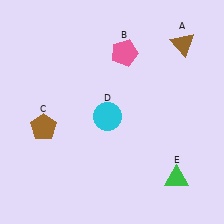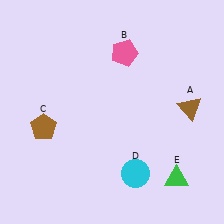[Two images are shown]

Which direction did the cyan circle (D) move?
The cyan circle (D) moved down.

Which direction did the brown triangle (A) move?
The brown triangle (A) moved down.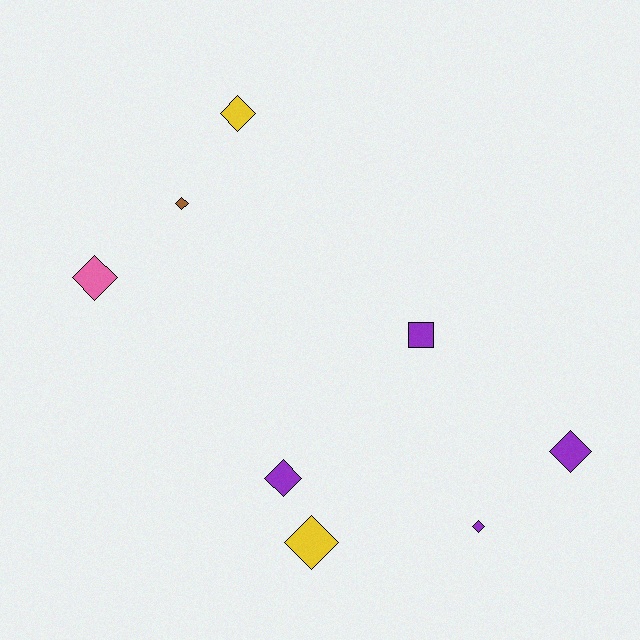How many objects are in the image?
There are 8 objects.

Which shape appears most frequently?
Diamond, with 7 objects.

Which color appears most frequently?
Purple, with 4 objects.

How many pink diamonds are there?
There is 1 pink diamond.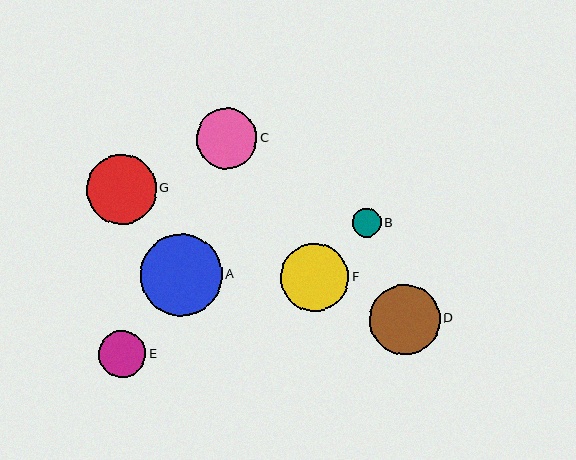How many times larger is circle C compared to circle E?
Circle C is approximately 1.3 times the size of circle E.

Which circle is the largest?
Circle A is the largest with a size of approximately 82 pixels.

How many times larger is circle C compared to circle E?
Circle C is approximately 1.3 times the size of circle E.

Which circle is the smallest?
Circle B is the smallest with a size of approximately 29 pixels.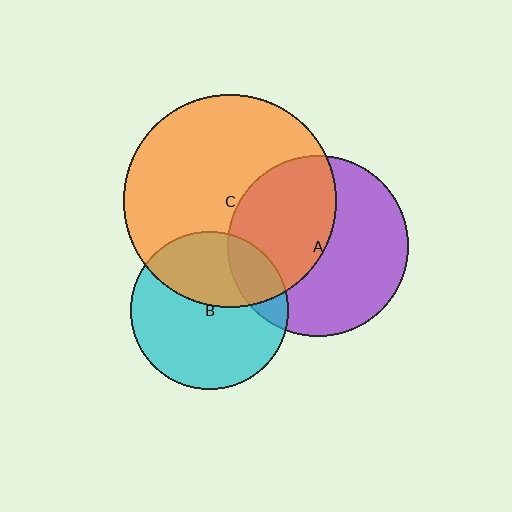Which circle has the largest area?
Circle C (orange).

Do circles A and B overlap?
Yes.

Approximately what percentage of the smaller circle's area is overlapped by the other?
Approximately 15%.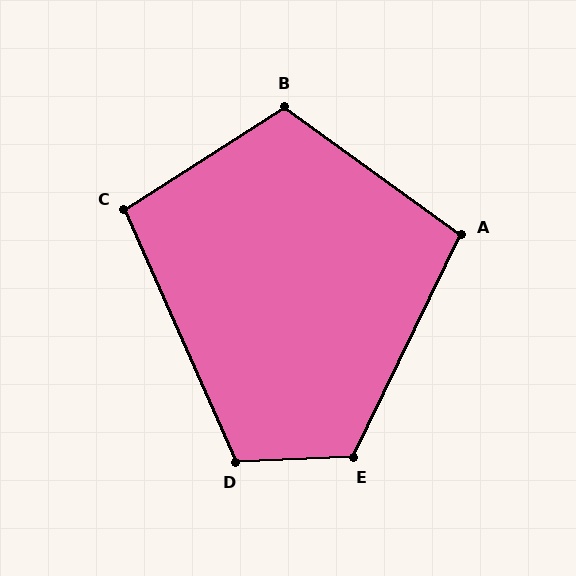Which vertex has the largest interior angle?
E, at approximately 118 degrees.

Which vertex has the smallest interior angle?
C, at approximately 99 degrees.